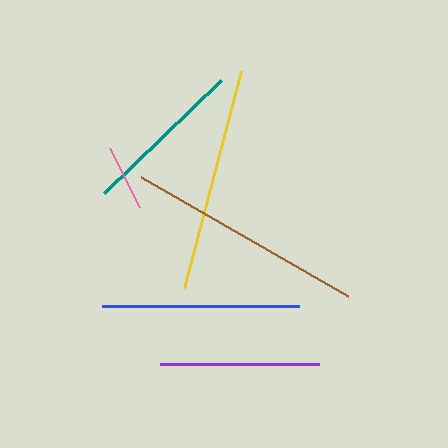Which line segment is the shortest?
The pink line is the shortest at approximately 66 pixels.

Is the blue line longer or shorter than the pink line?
The blue line is longer than the pink line.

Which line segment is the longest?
The brown line is the longest at approximately 239 pixels.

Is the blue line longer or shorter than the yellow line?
The yellow line is longer than the blue line.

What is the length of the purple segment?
The purple segment is approximately 159 pixels long.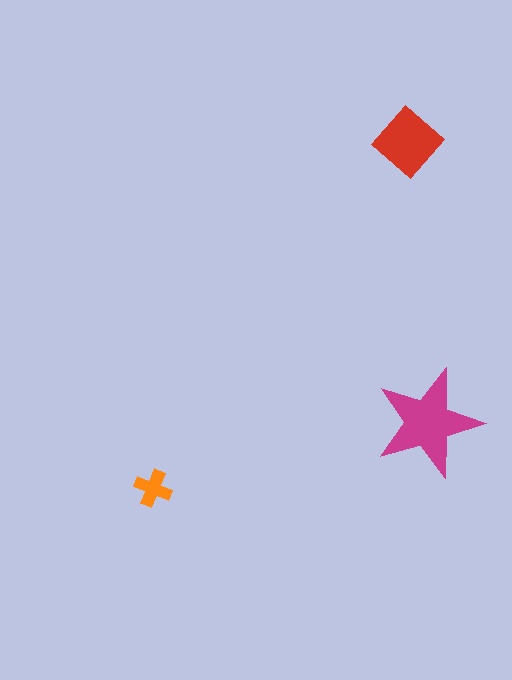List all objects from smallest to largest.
The orange cross, the red diamond, the magenta star.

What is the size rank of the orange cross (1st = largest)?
3rd.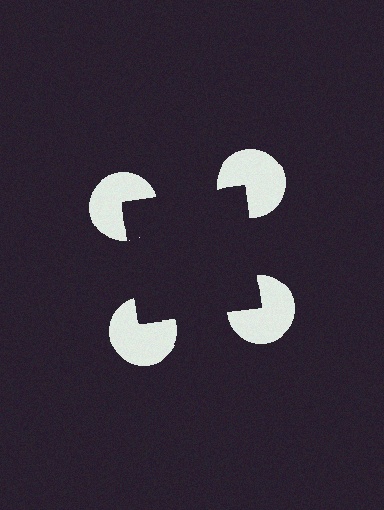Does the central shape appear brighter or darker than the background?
It typically appears slightly darker than the background, even though no actual brightness change is drawn.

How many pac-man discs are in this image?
There are 4 — one at each vertex of the illusory square.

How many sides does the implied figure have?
4 sides.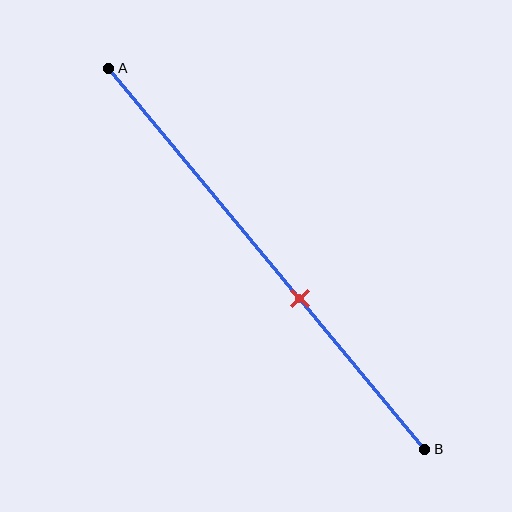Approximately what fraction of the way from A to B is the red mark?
The red mark is approximately 60% of the way from A to B.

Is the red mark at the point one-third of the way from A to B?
No, the mark is at about 60% from A, not at the 33% one-third point.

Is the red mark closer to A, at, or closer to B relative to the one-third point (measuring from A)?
The red mark is closer to point B than the one-third point of segment AB.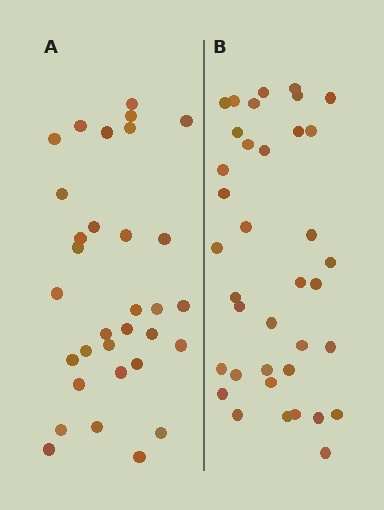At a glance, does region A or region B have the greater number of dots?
Region B (the right region) has more dots.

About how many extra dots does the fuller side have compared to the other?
Region B has about 5 more dots than region A.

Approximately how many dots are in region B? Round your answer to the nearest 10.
About 40 dots. (The exact count is 37, which rounds to 40.)